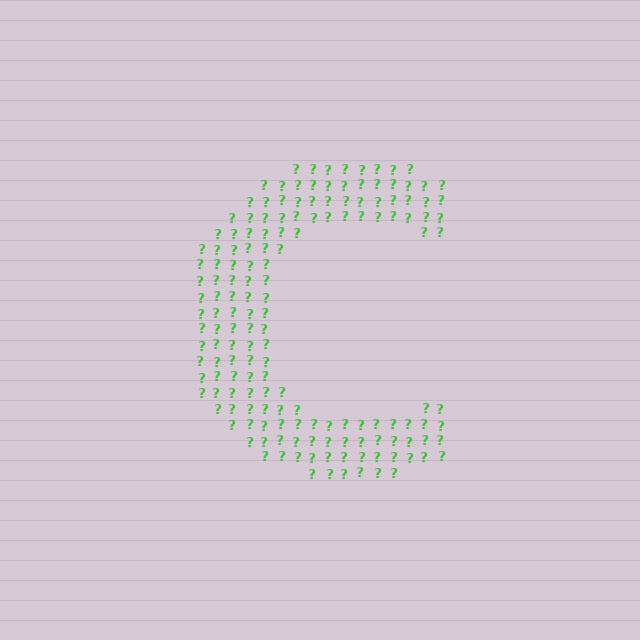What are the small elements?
The small elements are question marks.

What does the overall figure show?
The overall figure shows the letter C.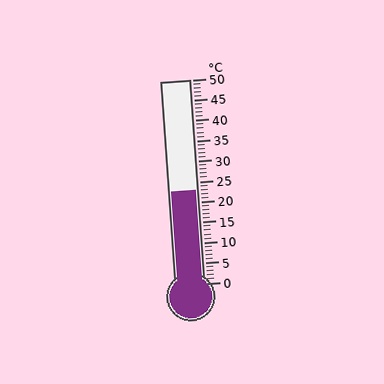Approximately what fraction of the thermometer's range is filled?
The thermometer is filled to approximately 45% of its range.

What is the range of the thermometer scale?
The thermometer scale ranges from 0°C to 50°C.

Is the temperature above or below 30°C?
The temperature is below 30°C.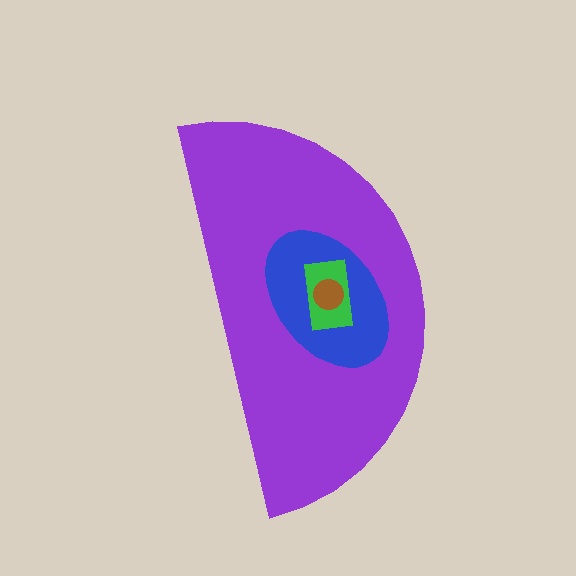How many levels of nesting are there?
4.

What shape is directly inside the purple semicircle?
The blue ellipse.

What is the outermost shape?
The purple semicircle.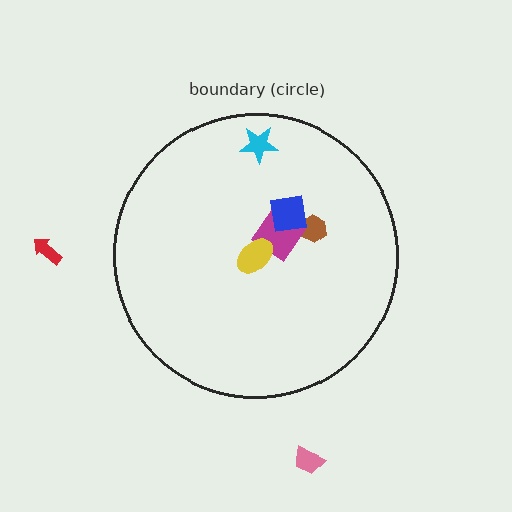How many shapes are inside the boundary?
5 inside, 2 outside.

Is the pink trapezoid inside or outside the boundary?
Outside.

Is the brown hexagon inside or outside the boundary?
Inside.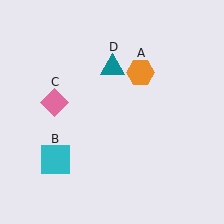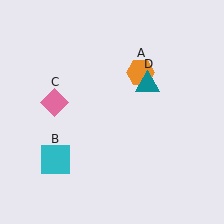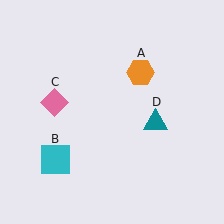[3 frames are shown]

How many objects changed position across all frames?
1 object changed position: teal triangle (object D).